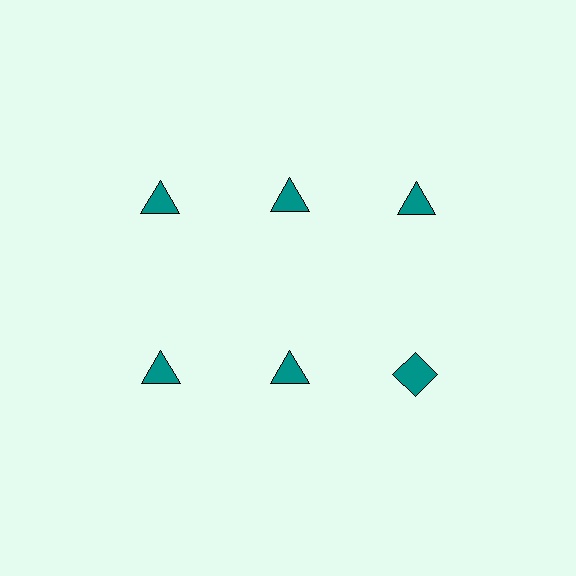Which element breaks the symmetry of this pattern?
The teal diamond in the second row, center column breaks the symmetry. All other shapes are teal triangles.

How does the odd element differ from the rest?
It has a different shape: diamond instead of triangle.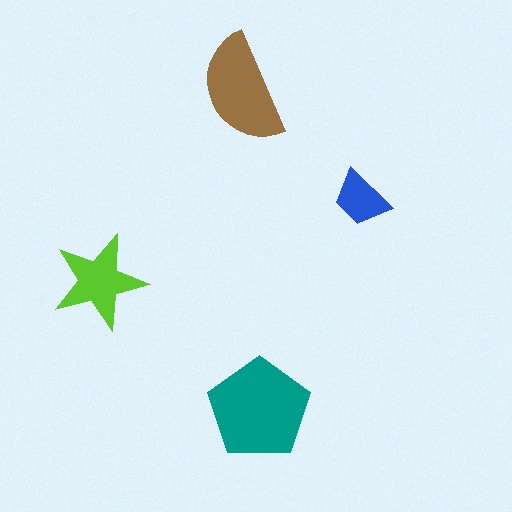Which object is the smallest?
The blue trapezoid.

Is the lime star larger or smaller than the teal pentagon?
Smaller.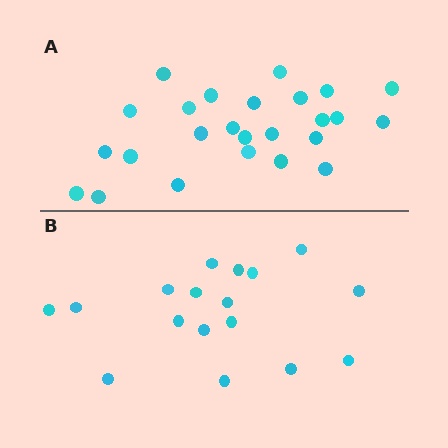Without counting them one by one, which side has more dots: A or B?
Region A (the top region) has more dots.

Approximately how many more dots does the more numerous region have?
Region A has roughly 8 or so more dots than region B.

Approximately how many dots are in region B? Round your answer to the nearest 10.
About 20 dots. (The exact count is 17, which rounds to 20.)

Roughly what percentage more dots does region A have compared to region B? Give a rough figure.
About 45% more.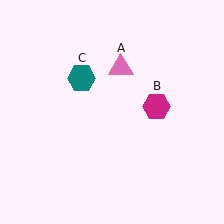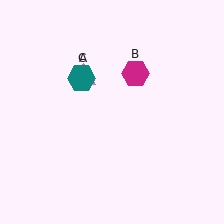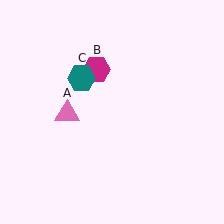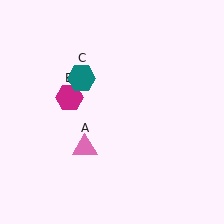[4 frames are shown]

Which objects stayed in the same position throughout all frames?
Teal hexagon (object C) remained stationary.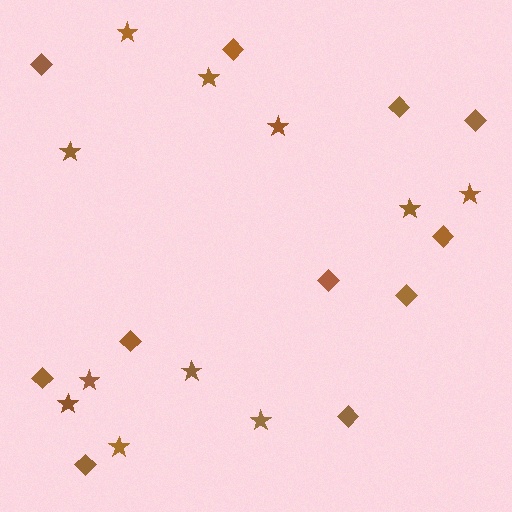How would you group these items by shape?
There are 2 groups: one group of diamonds (11) and one group of stars (11).